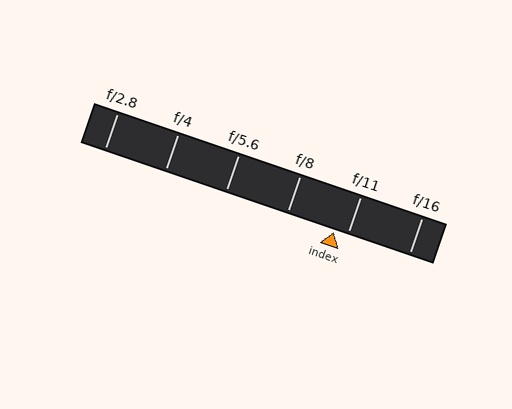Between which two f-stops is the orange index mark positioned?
The index mark is between f/8 and f/11.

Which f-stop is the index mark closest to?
The index mark is closest to f/11.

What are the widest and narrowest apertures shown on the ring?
The widest aperture shown is f/2.8 and the narrowest is f/16.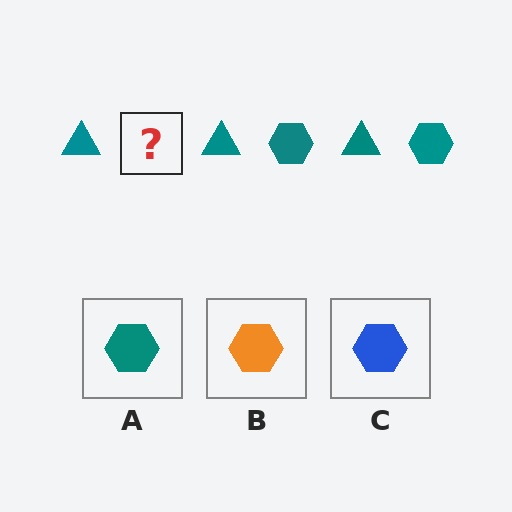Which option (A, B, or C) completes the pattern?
A.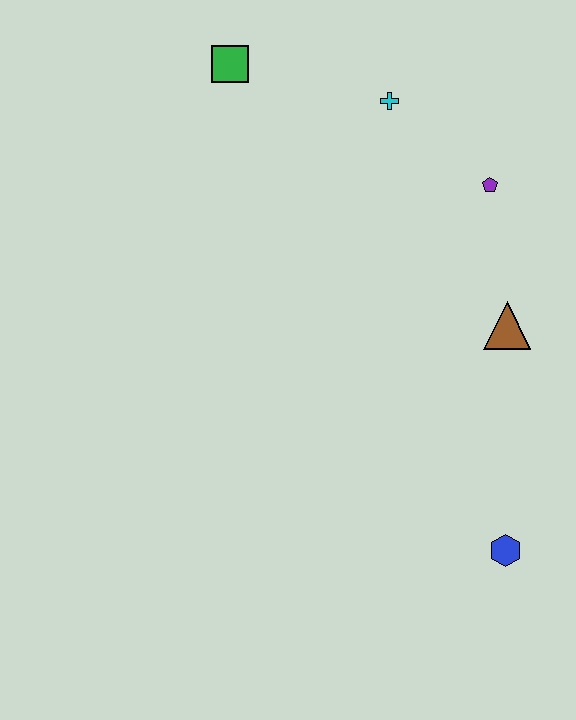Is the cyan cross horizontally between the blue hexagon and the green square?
Yes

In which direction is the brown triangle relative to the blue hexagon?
The brown triangle is above the blue hexagon.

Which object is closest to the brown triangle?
The purple pentagon is closest to the brown triangle.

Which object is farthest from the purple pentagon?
The blue hexagon is farthest from the purple pentagon.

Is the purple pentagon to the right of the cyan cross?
Yes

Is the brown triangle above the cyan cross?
No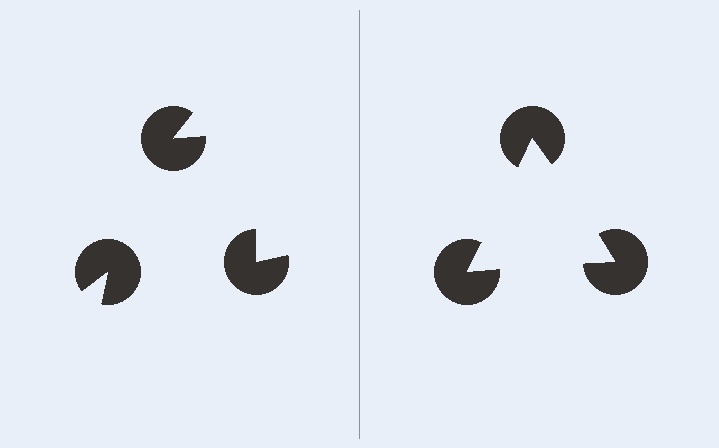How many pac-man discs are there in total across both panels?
6 — 3 on each side.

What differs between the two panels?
The pac-man discs are positioned identically on both sides; only the wedge orientations differ. On the right they align to a triangle; on the left they are misaligned.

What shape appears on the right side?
An illusory triangle.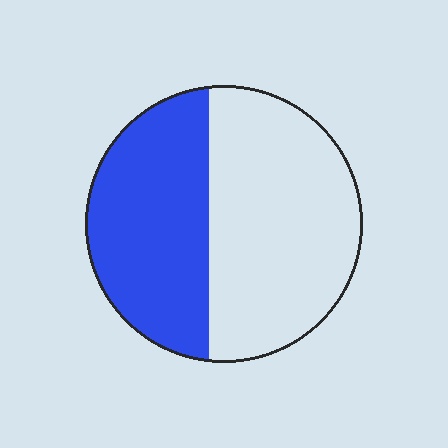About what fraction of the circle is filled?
About two fifths (2/5).